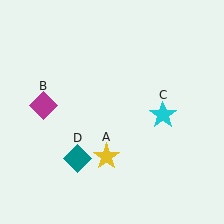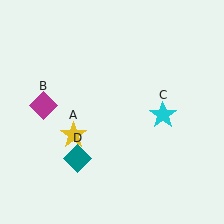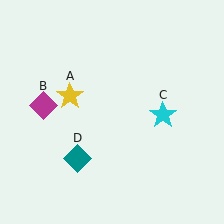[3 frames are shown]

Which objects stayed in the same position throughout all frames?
Magenta diamond (object B) and cyan star (object C) and teal diamond (object D) remained stationary.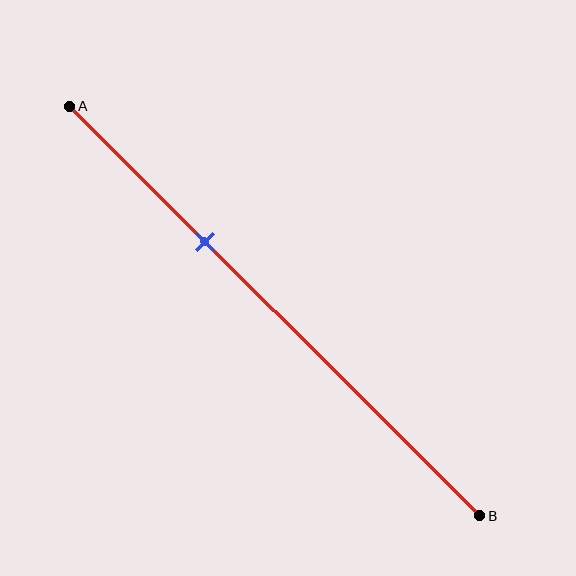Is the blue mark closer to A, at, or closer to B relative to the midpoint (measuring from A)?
The blue mark is closer to point A than the midpoint of segment AB.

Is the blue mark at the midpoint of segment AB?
No, the mark is at about 35% from A, not at the 50% midpoint.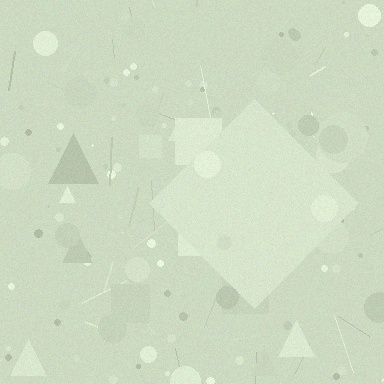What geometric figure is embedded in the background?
A diamond is embedded in the background.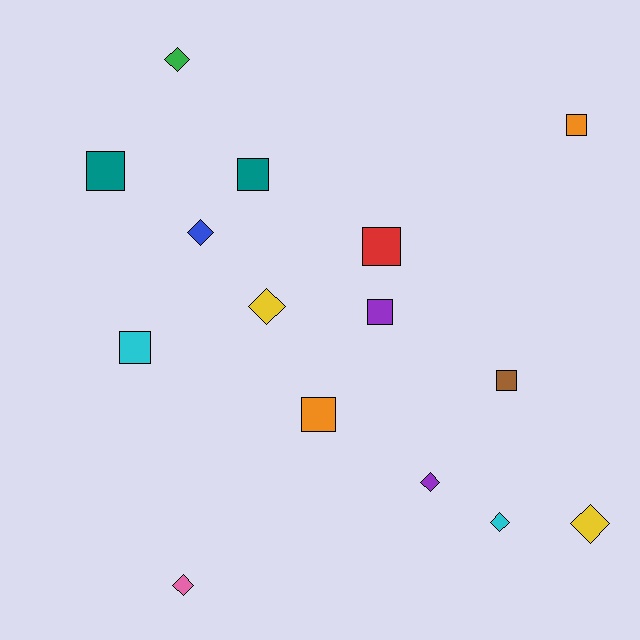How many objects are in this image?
There are 15 objects.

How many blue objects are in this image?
There is 1 blue object.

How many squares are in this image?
There are 8 squares.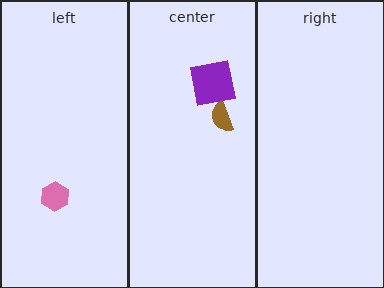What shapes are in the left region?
The pink hexagon.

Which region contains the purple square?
The center region.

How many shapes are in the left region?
1.